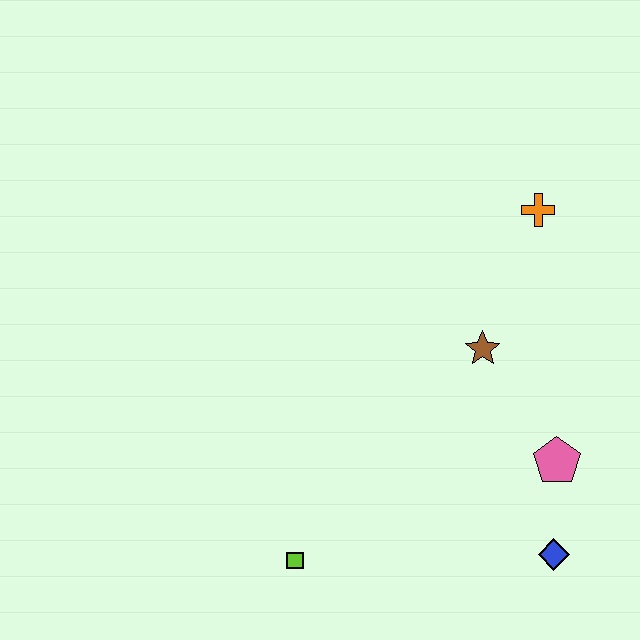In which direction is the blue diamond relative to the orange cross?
The blue diamond is below the orange cross.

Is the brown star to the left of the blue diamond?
Yes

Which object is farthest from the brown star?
The lime square is farthest from the brown star.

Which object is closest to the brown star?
The pink pentagon is closest to the brown star.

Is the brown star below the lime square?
No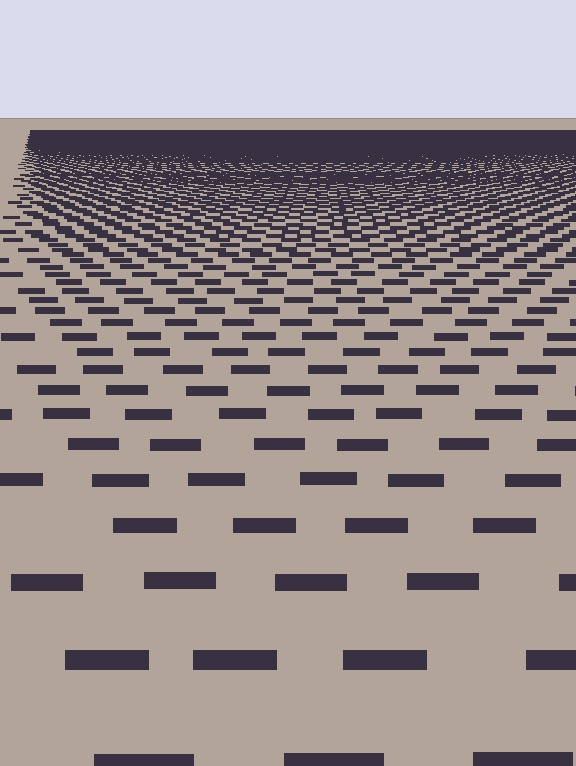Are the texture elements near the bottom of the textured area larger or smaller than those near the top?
Larger. Near the bottom, elements are closer to the viewer and appear at a bigger on-screen size.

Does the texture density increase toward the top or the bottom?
Density increases toward the top.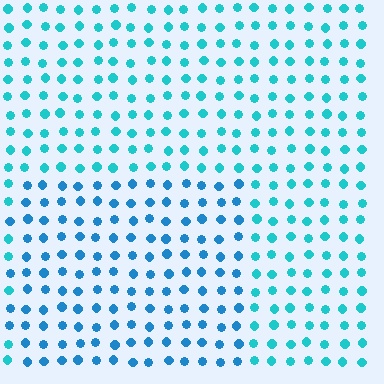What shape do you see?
I see a rectangle.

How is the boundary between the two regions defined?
The boundary is defined purely by a slight shift in hue (about 23 degrees). Spacing, size, and orientation are identical on both sides.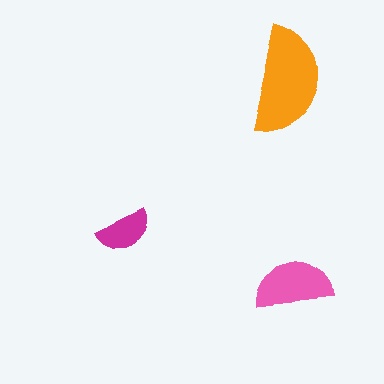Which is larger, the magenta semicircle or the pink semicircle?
The pink one.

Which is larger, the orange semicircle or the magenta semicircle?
The orange one.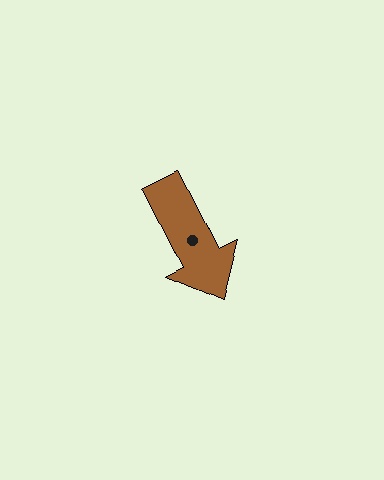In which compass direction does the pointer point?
Southeast.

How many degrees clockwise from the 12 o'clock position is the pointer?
Approximately 153 degrees.